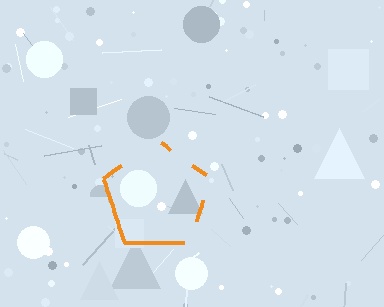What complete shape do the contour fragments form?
The contour fragments form a pentagon.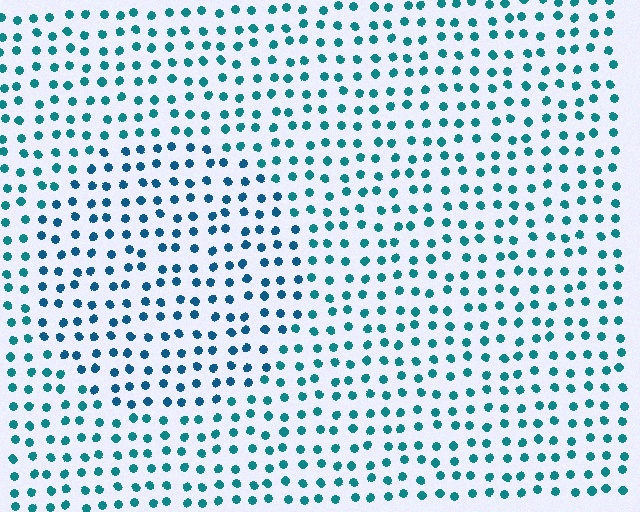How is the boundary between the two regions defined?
The boundary is defined purely by a slight shift in hue (about 22 degrees). Spacing, size, and orientation are identical on both sides.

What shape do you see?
I see a circle.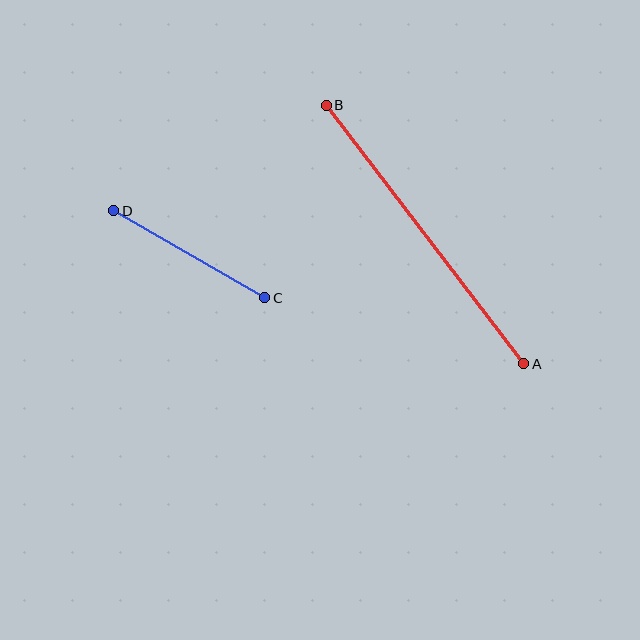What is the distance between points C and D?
The distance is approximately 174 pixels.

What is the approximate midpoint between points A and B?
The midpoint is at approximately (425, 234) pixels.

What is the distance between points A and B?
The distance is approximately 325 pixels.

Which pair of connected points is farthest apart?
Points A and B are farthest apart.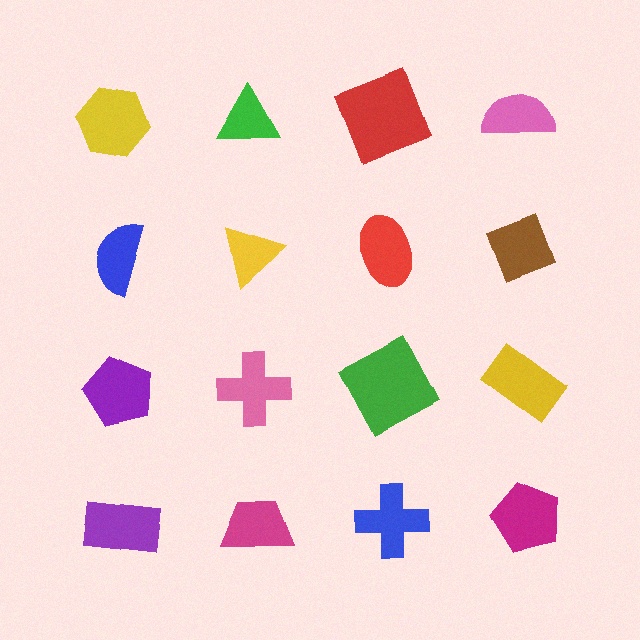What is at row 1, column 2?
A green triangle.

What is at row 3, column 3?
A green square.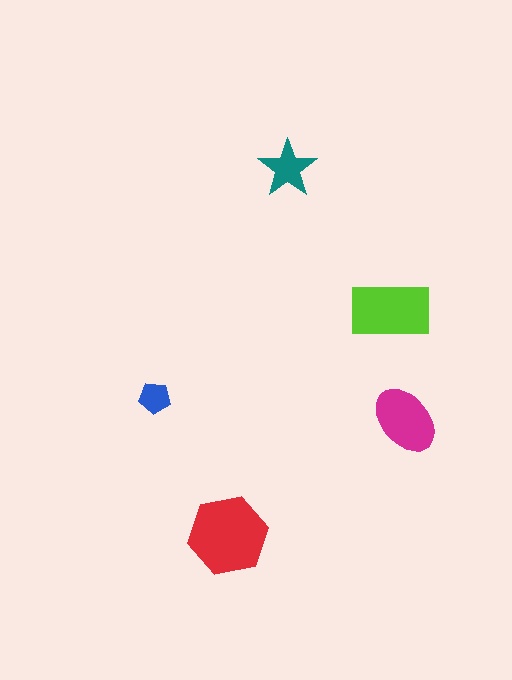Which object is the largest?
The red hexagon.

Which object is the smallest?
The blue pentagon.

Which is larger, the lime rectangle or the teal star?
The lime rectangle.